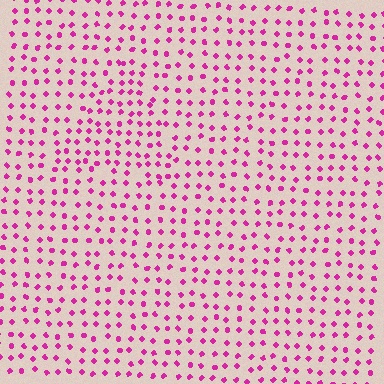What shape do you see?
I see a triangle.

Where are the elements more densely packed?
The elements are more densely packed inside the triangle boundary.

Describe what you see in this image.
The image contains small magenta elements arranged at two different densities. A triangle-shaped region is visible where the elements are more densely packed than the surrounding area.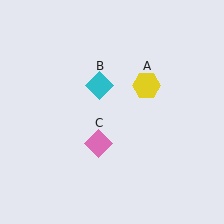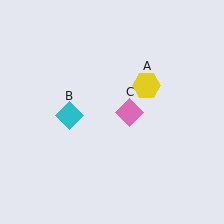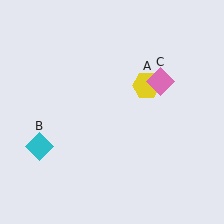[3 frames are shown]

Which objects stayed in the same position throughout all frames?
Yellow hexagon (object A) remained stationary.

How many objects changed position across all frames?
2 objects changed position: cyan diamond (object B), pink diamond (object C).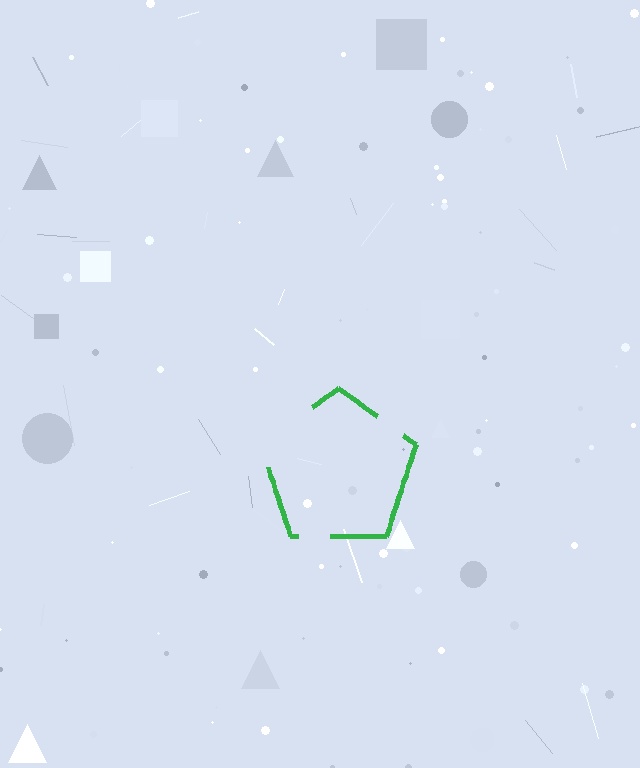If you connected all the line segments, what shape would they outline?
They would outline a pentagon.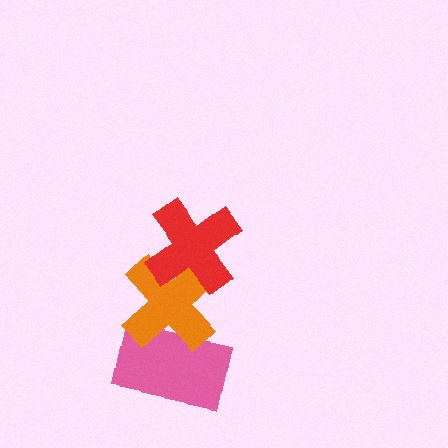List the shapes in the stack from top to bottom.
From top to bottom: the red cross, the orange cross, the pink rectangle.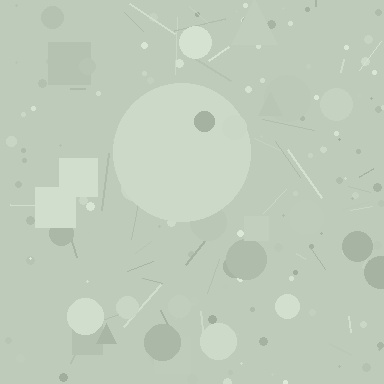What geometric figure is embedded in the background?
A circle is embedded in the background.